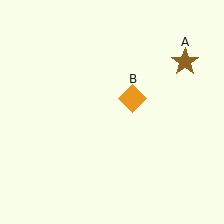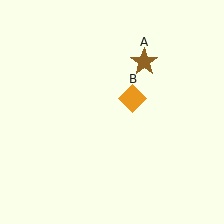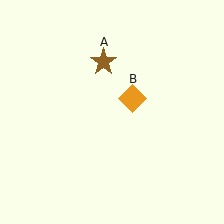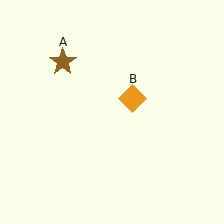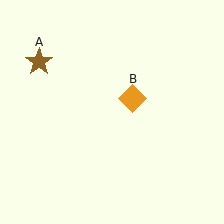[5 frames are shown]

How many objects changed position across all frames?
1 object changed position: brown star (object A).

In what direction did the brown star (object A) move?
The brown star (object A) moved left.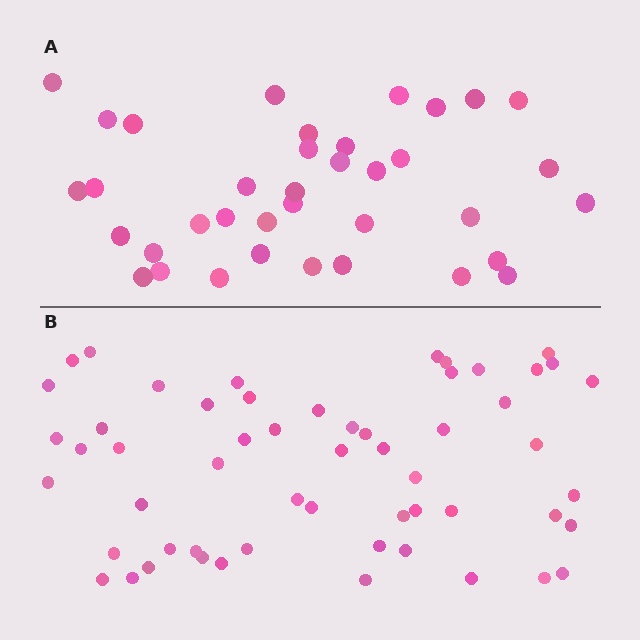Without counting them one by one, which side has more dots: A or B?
Region B (the bottom region) has more dots.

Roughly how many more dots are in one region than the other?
Region B has approximately 20 more dots than region A.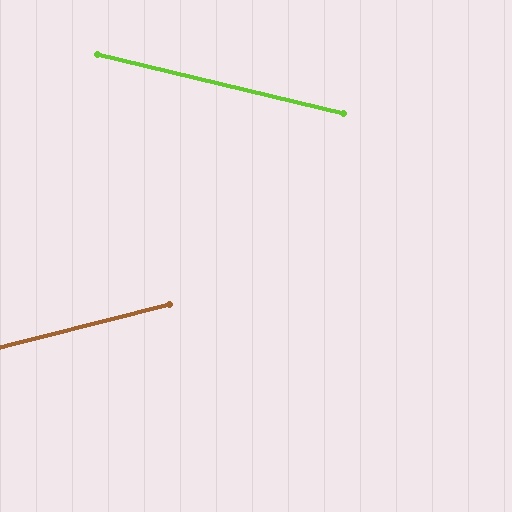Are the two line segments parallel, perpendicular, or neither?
Neither parallel nor perpendicular — they differ by about 27°.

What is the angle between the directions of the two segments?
Approximately 27 degrees.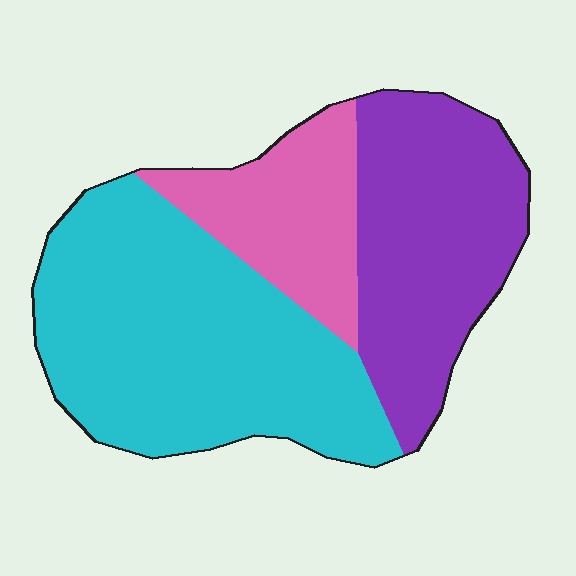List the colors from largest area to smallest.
From largest to smallest: cyan, purple, pink.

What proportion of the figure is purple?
Purple takes up about one third (1/3) of the figure.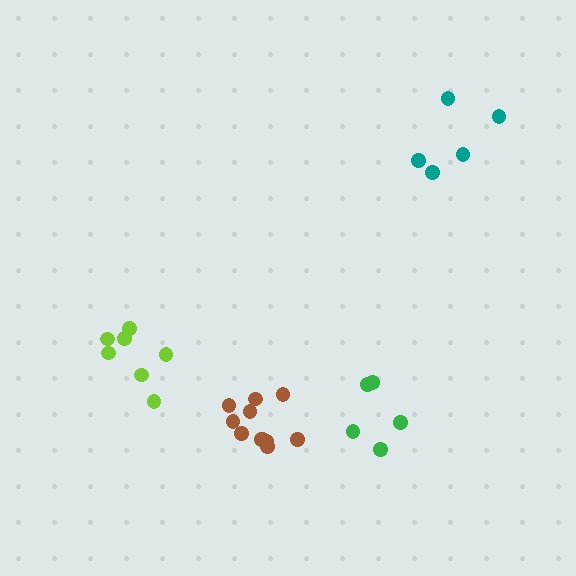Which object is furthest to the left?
The lime cluster is leftmost.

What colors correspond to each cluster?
The clusters are colored: brown, lime, teal, green.